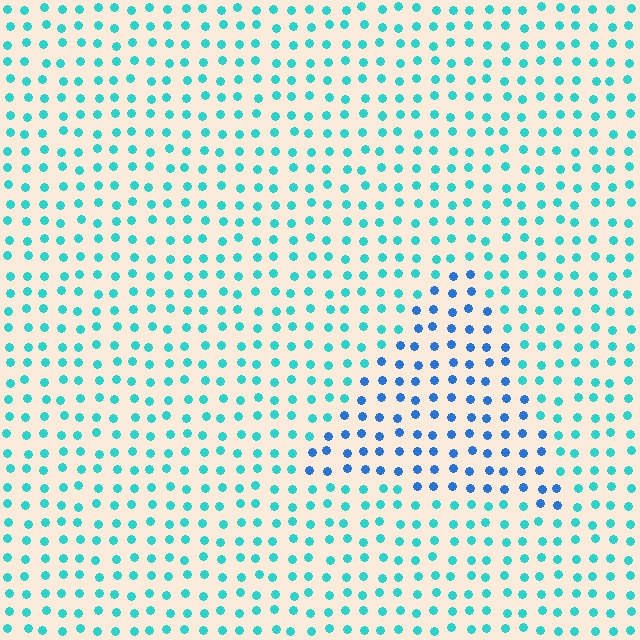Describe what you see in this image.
The image is filled with small cyan elements in a uniform arrangement. A triangle-shaped region is visible where the elements are tinted to a slightly different hue, forming a subtle color boundary.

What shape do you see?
I see a triangle.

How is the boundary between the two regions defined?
The boundary is defined purely by a slight shift in hue (about 37 degrees). Spacing, size, and orientation are identical on both sides.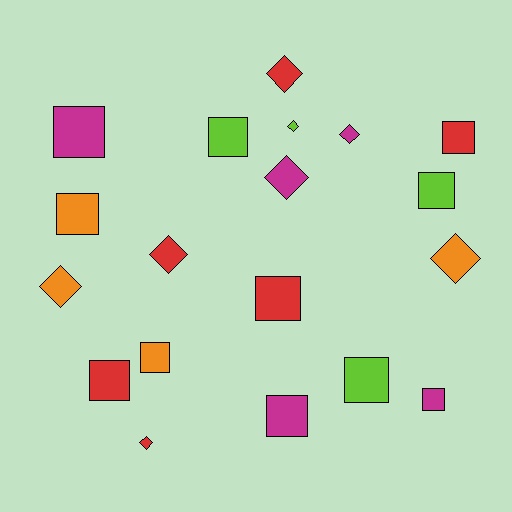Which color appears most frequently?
Red, with 6 objects.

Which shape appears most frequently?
Square, with 11 objects.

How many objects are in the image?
There are 19 objects.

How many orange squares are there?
There are 2 orange squares.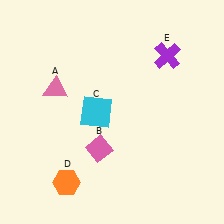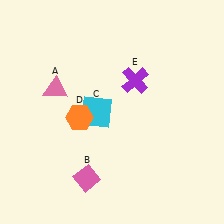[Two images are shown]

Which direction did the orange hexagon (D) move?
The orange hexagon (D) moved up.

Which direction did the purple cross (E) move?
The purple cross (E) moved left.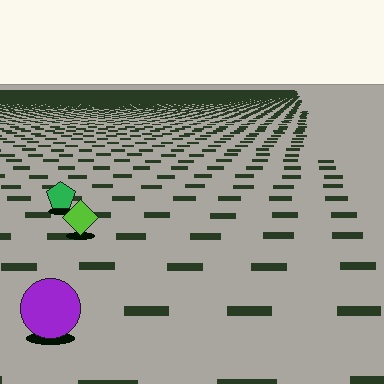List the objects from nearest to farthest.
From nearest to farthest: the purple circle, the lime diamond, the green pentagon.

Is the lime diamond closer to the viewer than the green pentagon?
Yes. The lime diamond is closer — you can tell from the texture gradient: the ground texture is coarser near it.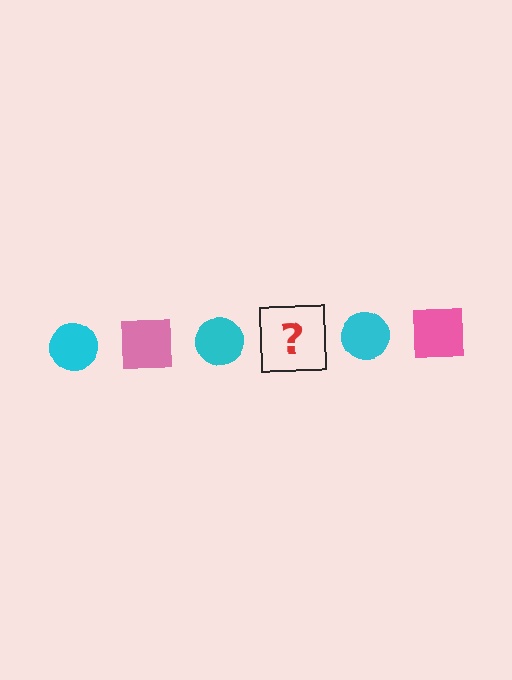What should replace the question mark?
The question mark should be replaced with a pink square.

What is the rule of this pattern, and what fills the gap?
The rule is that the pattern alternates between cyan circle and pink square. The gap should be filled with a pink square.